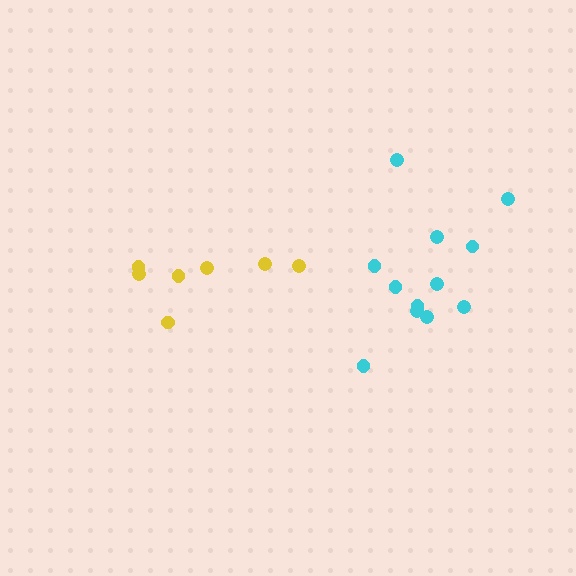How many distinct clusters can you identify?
There are 2 distinct clusters.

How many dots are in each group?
Group 1: 7 dots, Group 2: 12 dots (19 total).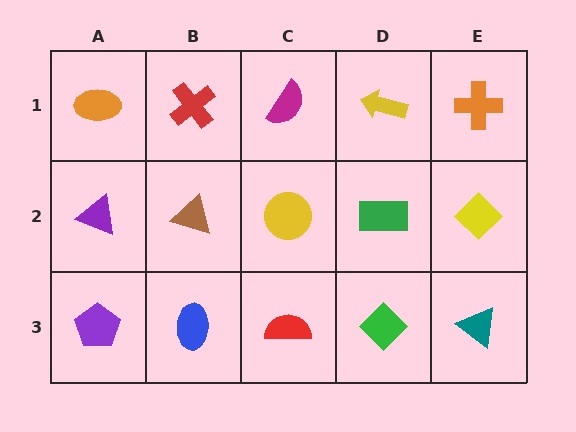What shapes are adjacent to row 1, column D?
A green rectangle (row 2, column D), a magenta semicircle (row 1, column C), an orange cross (row 1, column E).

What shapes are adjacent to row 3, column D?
A green rectangle (row 2, column D), a red semicircle (row 3, column C), a teal triangle (row 3, column E).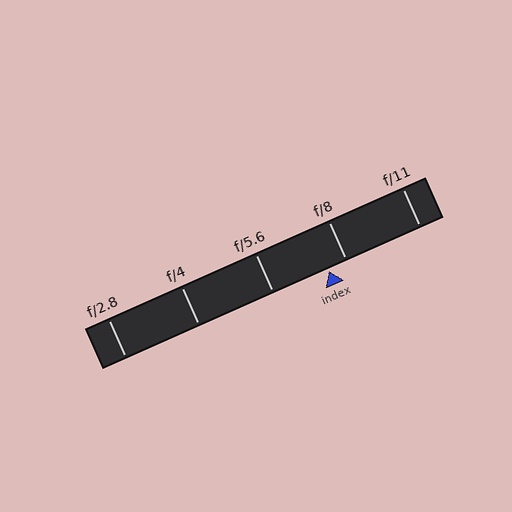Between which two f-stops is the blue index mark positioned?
The index mark is between f/5.6 and f/8.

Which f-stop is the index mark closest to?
The index mark is closest to f/8.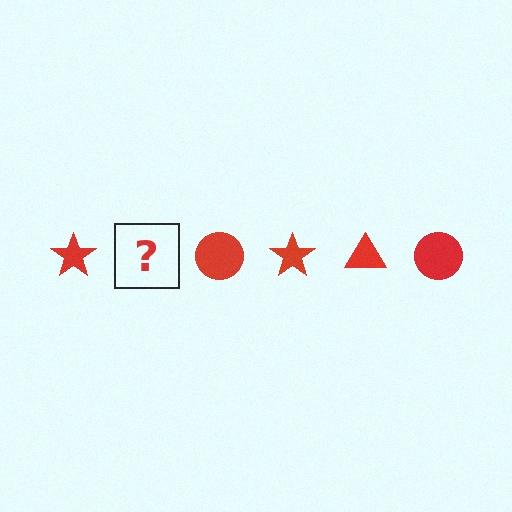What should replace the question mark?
The question mark should be replaced with a red triangle.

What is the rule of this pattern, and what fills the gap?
The rule is that the pattern cycles through star, triangle, circle shapes in red. The gap should be filled with a red triangle.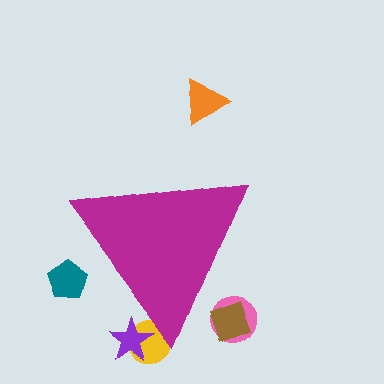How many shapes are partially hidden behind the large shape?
5 shapes are partially hidden.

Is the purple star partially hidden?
Yes, the purple star is partially hidden behind the magenta triangle.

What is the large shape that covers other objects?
A magenta triangle.